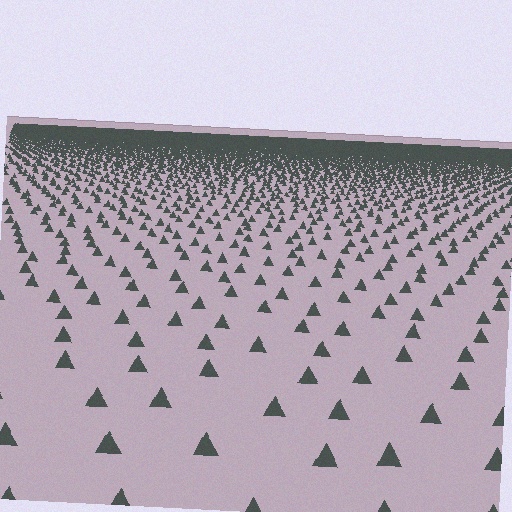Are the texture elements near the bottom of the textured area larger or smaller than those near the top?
Larger. Near the bottom, elements are closer to the viewer and appear at a bigger on-screen size.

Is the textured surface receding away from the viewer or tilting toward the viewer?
The surface is receding away from the viewer. Texture elements get smaller and denser toward the top.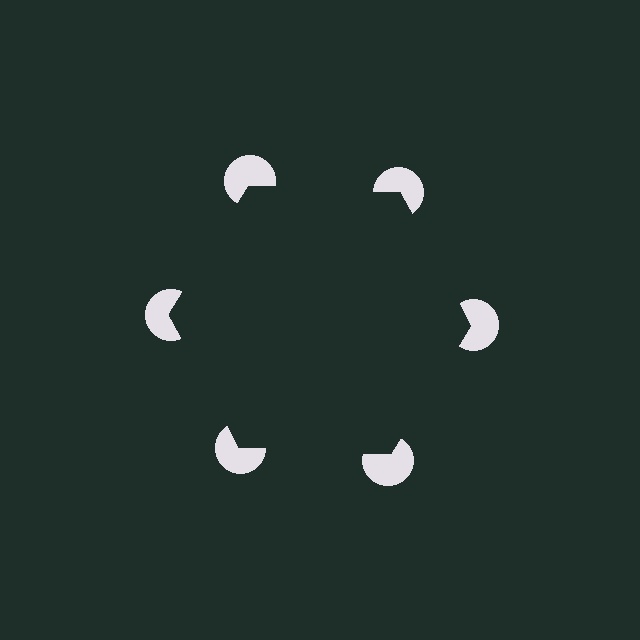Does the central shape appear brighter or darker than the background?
It typically appears slightly darker than the background, even though no actual brightness change is drawn.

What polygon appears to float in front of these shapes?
An illusory hexagon — its edges are inferred from the aligned wedge cuts in the pac-man discs, not physically drawn.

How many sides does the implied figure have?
6 sides.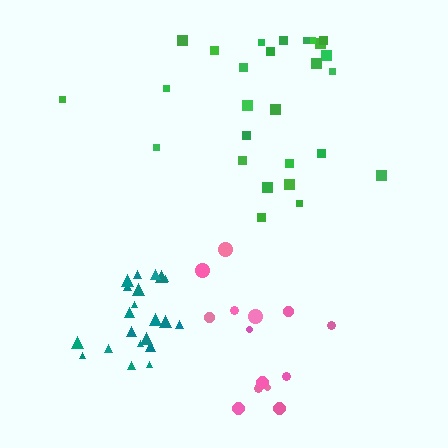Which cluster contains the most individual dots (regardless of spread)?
Green (27).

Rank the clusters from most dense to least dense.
teal, pink, green.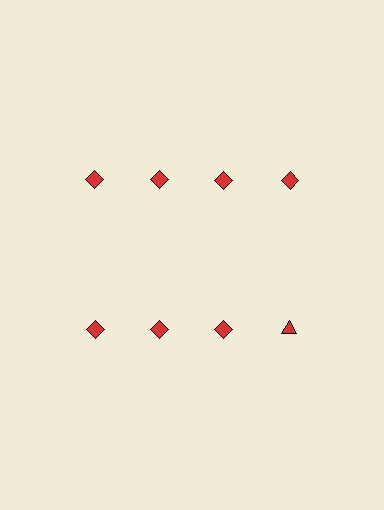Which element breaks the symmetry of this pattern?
The red triangle in the second row, second from right column breaks the symmetry. All other shapes are red diamonds.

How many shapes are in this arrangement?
There are 8 shapes arranged in a grid pattern.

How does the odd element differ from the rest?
It has a different shape: triangle instead of diamond.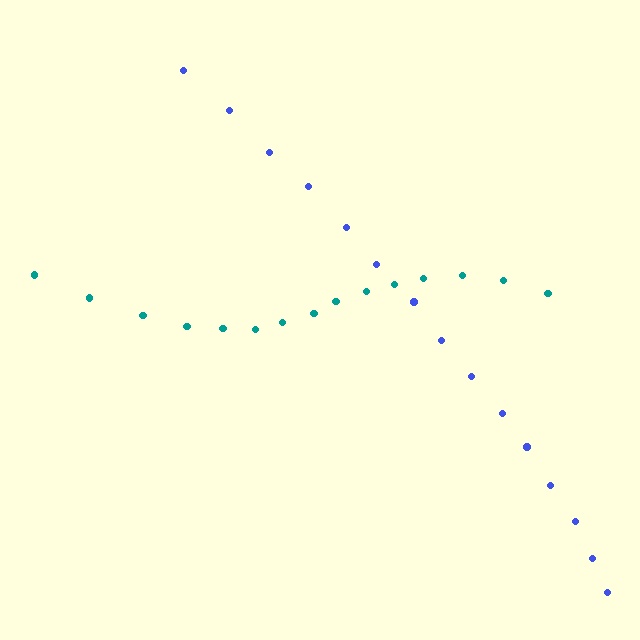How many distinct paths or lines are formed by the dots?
There are 2 distinct paths.